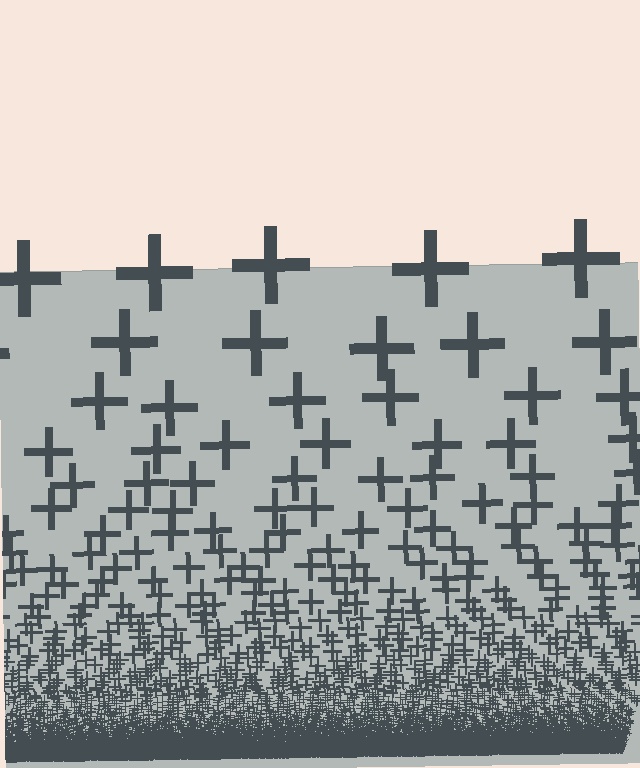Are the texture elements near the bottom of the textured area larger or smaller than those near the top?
Smaller. The gradient is inverted — elements near the bottom are smaller and denser.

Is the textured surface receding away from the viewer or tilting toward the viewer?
The surface appears to tilt toward the viewer. Texture elements get larger and sparser toward the top.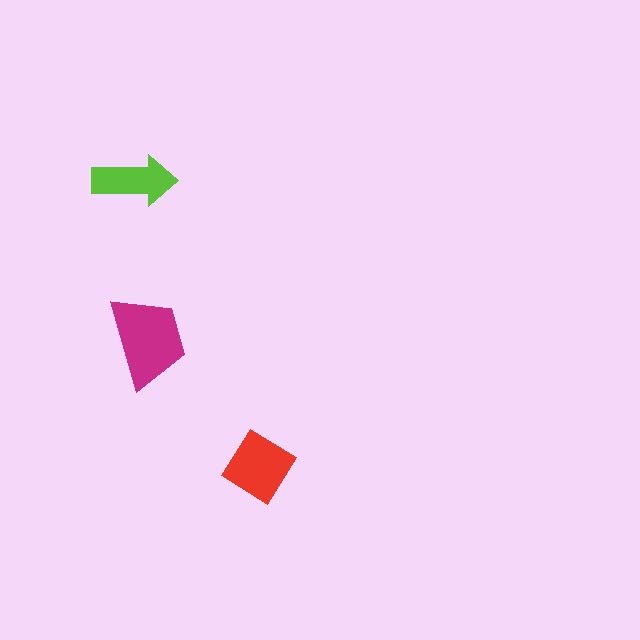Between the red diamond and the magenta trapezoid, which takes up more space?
The magenta trapezoid.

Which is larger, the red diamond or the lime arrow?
The red diamond.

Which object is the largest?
The magenta trapezoid.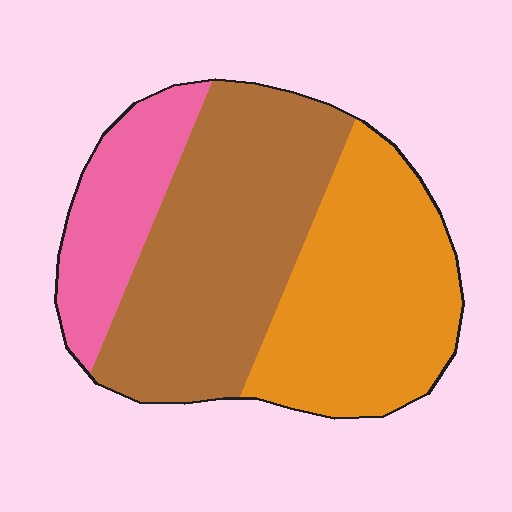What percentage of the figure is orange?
Orange takes up between a quarter and a half of the figure.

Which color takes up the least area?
Pink, at roughly 20%.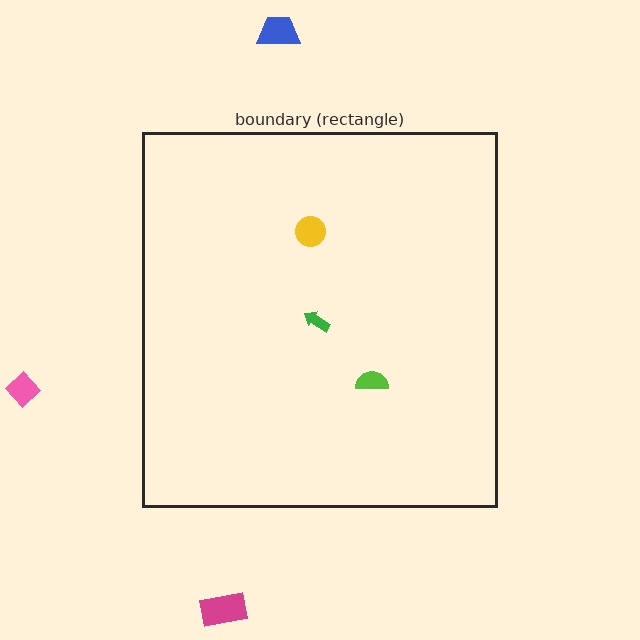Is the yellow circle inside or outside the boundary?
Inside.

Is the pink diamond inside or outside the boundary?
Outside.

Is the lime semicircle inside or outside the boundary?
Inside.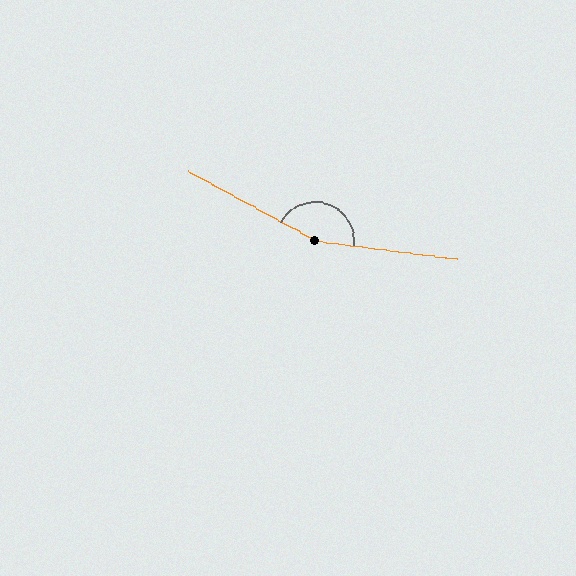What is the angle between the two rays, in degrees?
Approximately 159 degrees.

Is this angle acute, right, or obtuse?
It is obtuse.